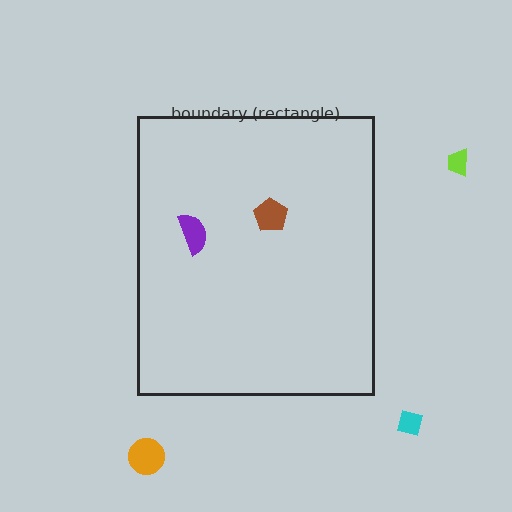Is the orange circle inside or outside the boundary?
Outside.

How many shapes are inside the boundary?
2 inside, 3 outside.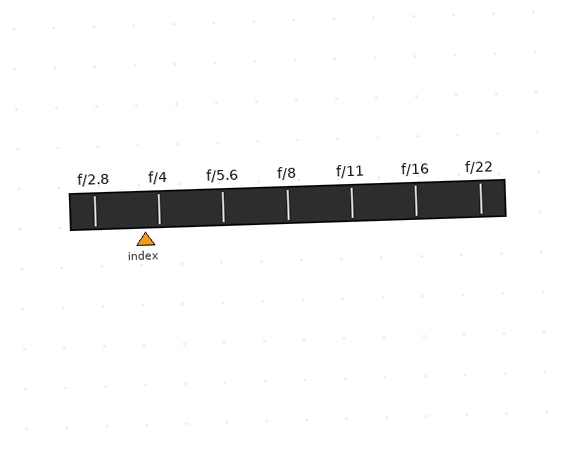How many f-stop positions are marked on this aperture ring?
There are 7 f-stop positions marked.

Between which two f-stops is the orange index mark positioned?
The index mark is between f/2.8 and f/4.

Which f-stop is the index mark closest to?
The index mark is closest to f/4.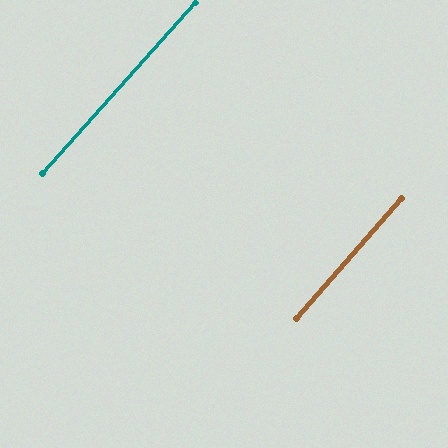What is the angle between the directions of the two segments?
Approximately 1 degree.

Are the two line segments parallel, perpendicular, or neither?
Parallel — their directions differ by only 0.6°.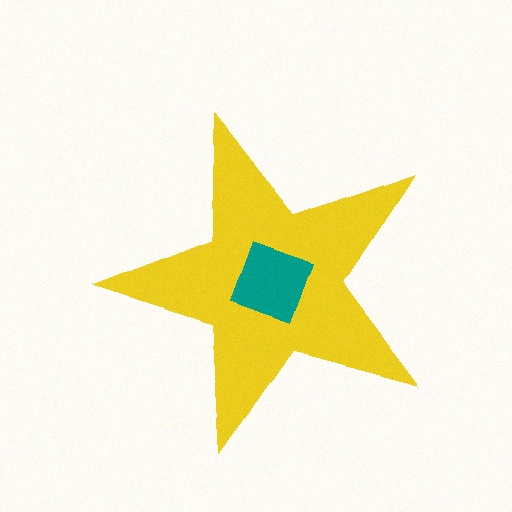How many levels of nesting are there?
2.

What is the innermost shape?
The teal square.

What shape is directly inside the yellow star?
The teal square.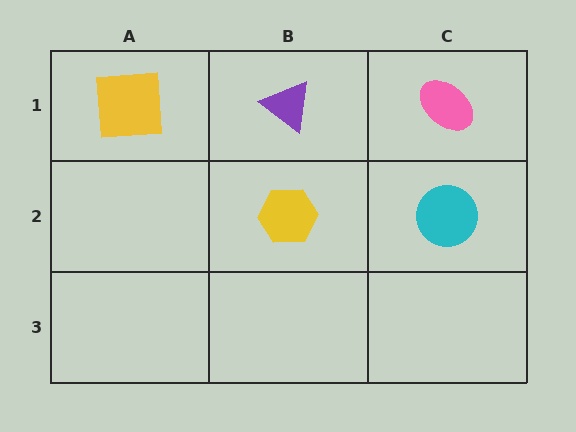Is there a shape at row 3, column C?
No, that cell is empty.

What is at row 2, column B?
A yellow hexagon.